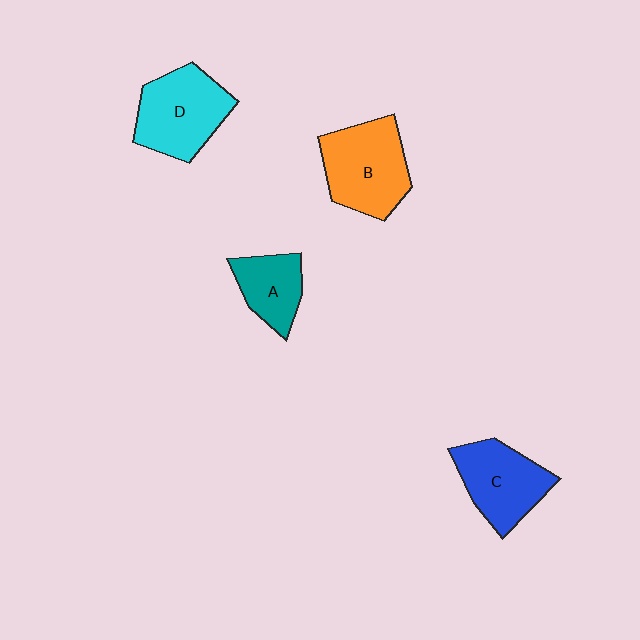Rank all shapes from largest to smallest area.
From largest to smallest: B (orange), D (cyan), C (blue), A (teal).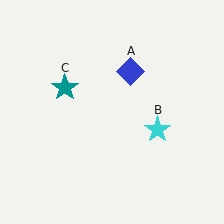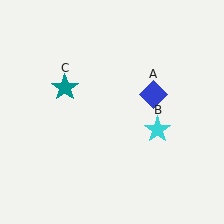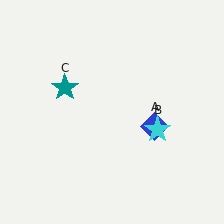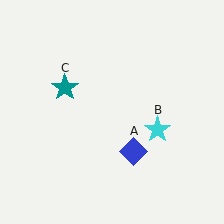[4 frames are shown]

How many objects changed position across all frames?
1 object changed position: blue diamond (object A).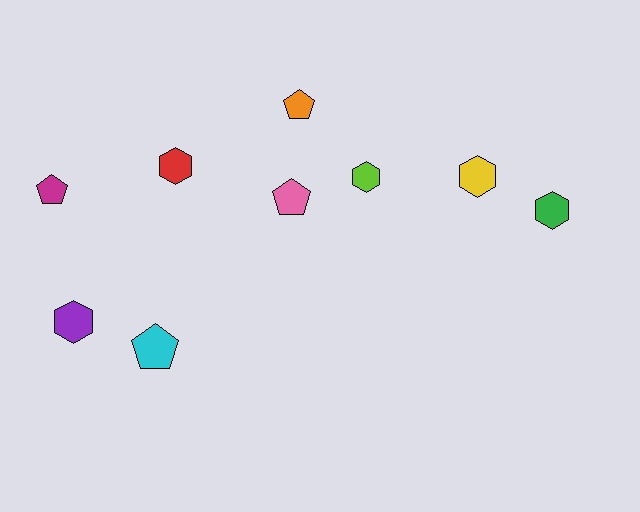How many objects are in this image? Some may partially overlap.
There are 9 objects.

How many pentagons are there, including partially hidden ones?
There are 4 pentagons.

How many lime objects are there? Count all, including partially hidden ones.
There is 1 lime object.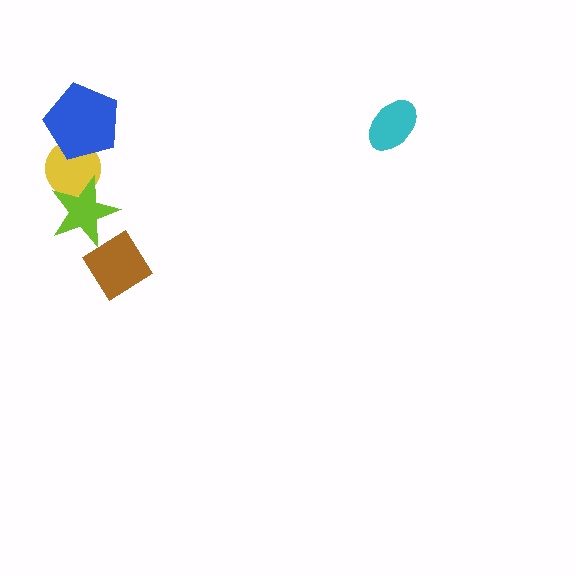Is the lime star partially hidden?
Yes, it is partially covered by another shape.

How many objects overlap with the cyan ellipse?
0 objects overlap with the cyan ellipse.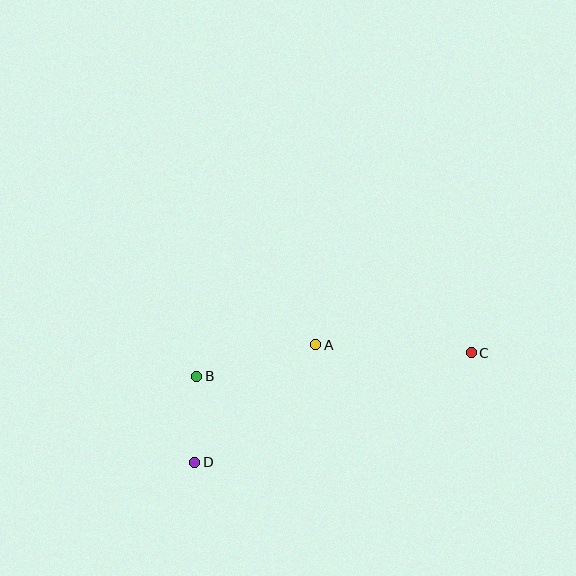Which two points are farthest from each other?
Points C and D are farthest from each other.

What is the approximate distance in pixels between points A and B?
The distance between A and B is approximately 123 pixels.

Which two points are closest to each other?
Points B and D are closest to each other.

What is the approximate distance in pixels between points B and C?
The distance between B and C is approximately 276 pixels.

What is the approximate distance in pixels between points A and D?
The distance between A and D is approximately 169 pixels.